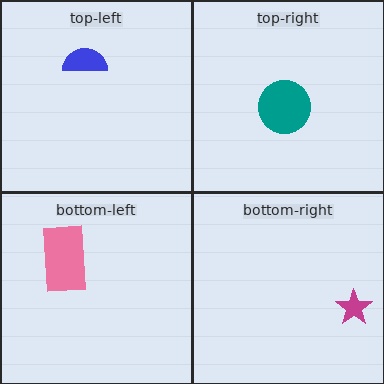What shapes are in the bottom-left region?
The pink rectangle.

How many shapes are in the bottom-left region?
1.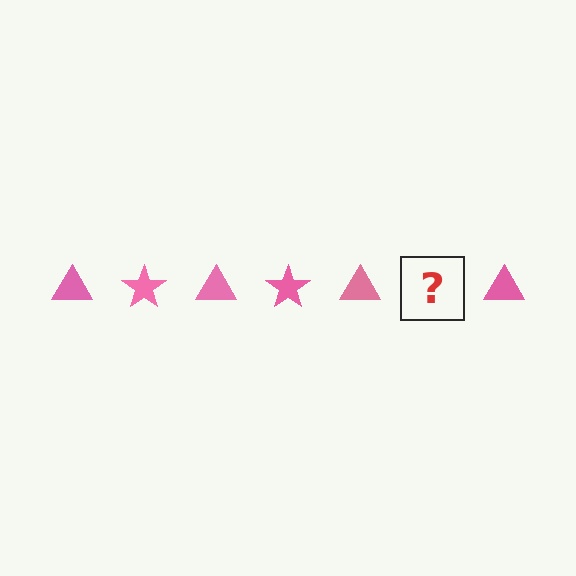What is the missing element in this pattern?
The missing element is a pink star.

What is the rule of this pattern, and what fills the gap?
The rule is that the pattern cycles through triangle, star shapes in pink. The gap should be filled with a pink star.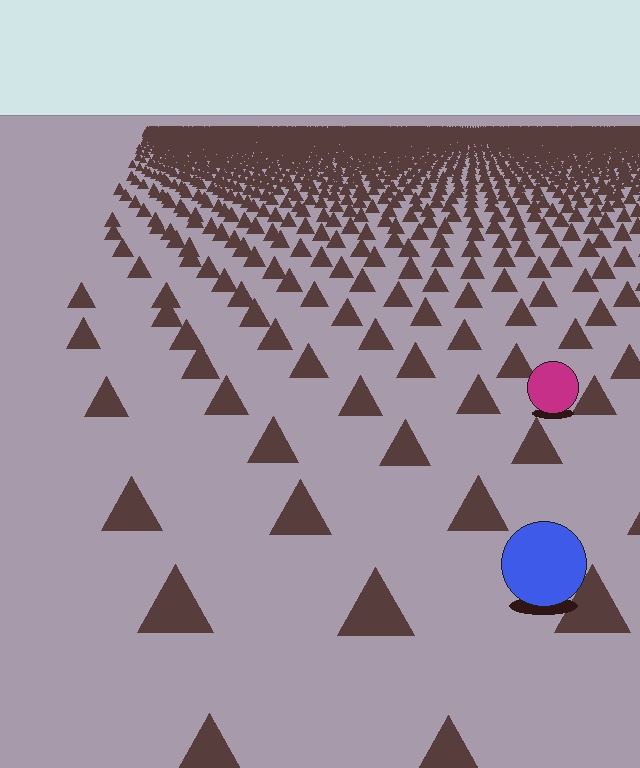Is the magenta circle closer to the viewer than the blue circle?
No. The blue circle is closer — you can tell from the texture gradient: the ground texture is coarser near it.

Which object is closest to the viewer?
The blue circle is closest. The texture marks near it are larger and more spread out.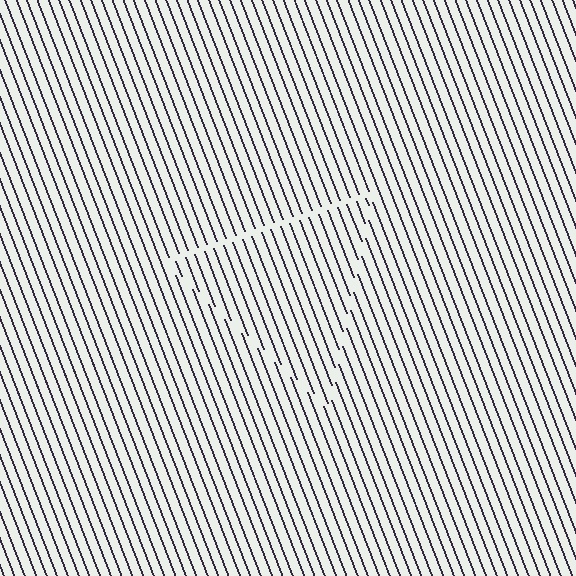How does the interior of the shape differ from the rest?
The interior of the shape contains the same grating, shifted by half a period — the contour is defined by the phase discontinuity where line-ends from the inner and outer gratings abut.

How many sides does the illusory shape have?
3 sides — the line-ends trace a triangle.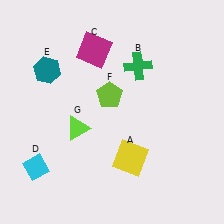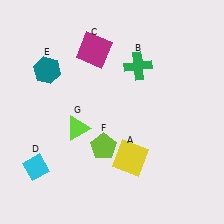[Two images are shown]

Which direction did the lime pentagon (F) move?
The lime pentagon (F) moved down.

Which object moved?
The lime pentagon (F) moved down.